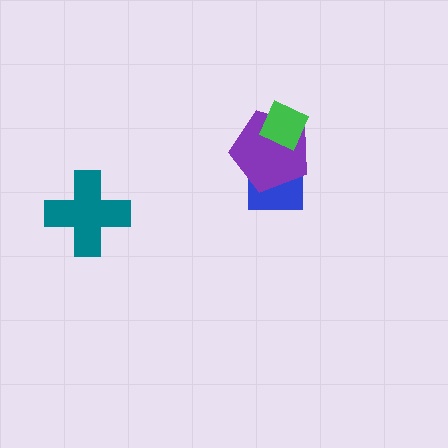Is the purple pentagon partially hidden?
Yes, it is partially covered by another shape.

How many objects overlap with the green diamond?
1 object overlaps with the green diamond.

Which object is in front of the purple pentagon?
The green diamond is in front of the purple pentagon.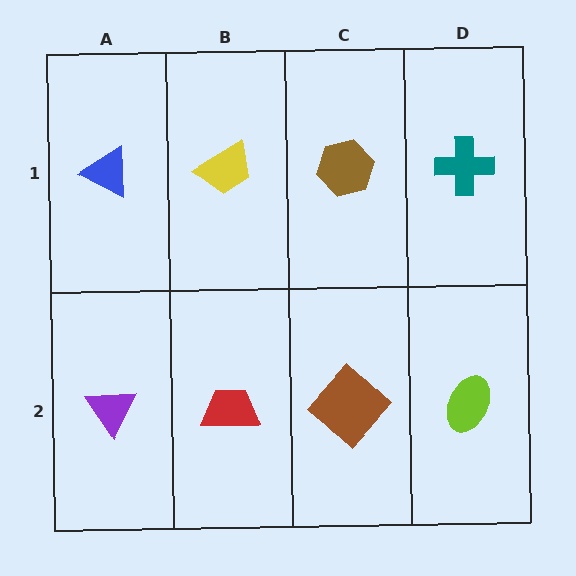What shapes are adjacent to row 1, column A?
A purple triangle (row 2, column A), a yellow trapezoid (row 1, column B).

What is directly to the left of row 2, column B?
A purple triangle.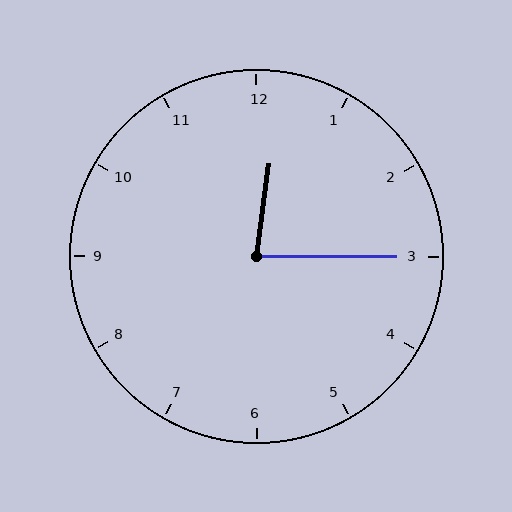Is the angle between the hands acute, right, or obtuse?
It is acute.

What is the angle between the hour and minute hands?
Approximately 82 degrees.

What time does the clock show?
12:15.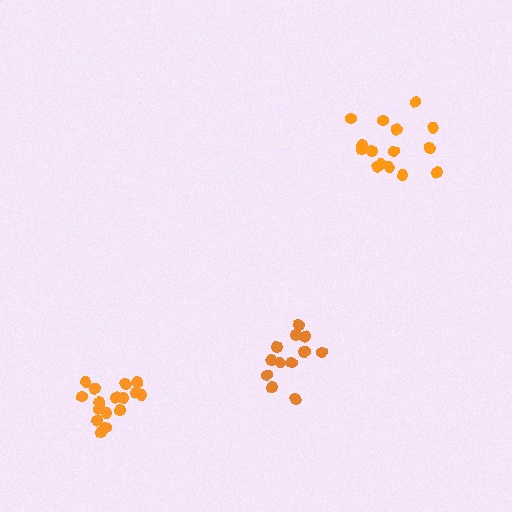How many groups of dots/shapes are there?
There are 3 groups.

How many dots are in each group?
Group 1: 13 dots, Group 2: 15 dots, Group 3: 16 dots (44 total).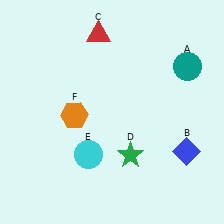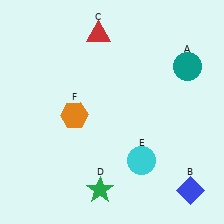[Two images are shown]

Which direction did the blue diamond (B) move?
The blue diamond (B) moved down.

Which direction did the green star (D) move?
The green star (D) moved down.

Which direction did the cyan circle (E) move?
The cyan circle (E) moved right.